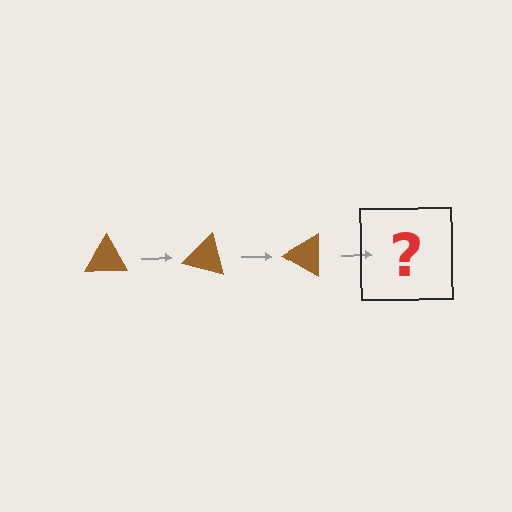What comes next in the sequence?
The next element should be a brown triangle rotated 45 degrees.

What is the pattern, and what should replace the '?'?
The pattern is that the triangle rotates 15 degrees each step. The '?' should be a brown triangle rotated 45 degrees.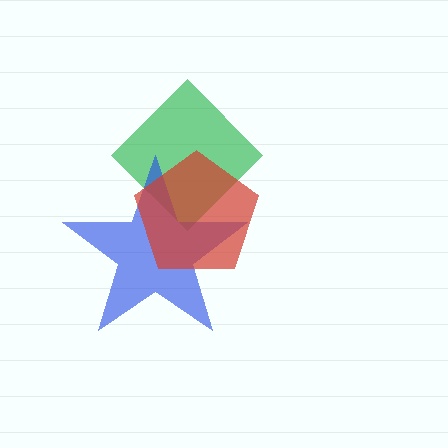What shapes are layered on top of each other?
The layered shapes are: a green diamond, a blue star, a red pentagon.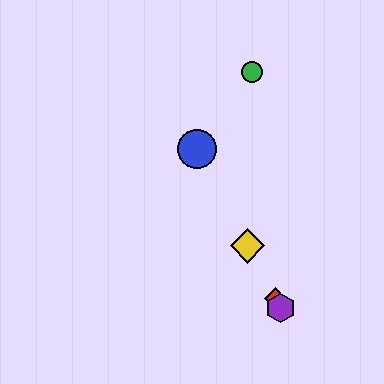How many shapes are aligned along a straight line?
4 shapes (the red diamond, the blue circle, the yellow diamond, the purple hexagon) are aligned along a straight line.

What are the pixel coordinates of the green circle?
The green circle is at (252, 72).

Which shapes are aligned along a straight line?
The red diamond, the blue circle, the yellow diamond, the purple hexagon are aligned along a straight line.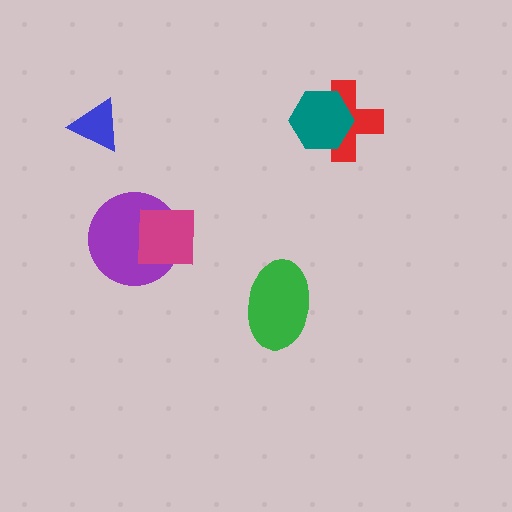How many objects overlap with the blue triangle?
0 objects overlap with the blue triangle.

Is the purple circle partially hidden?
Yes, it is partially covered by another shape.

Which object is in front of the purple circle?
The magenta square is in front of the purple circle.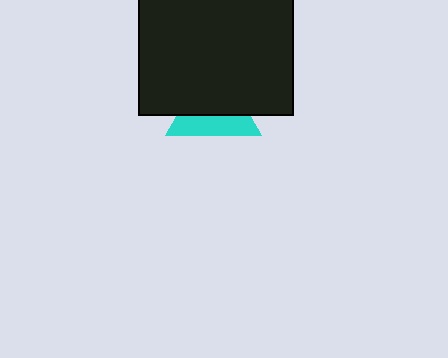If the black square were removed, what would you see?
You would see the complete cyan triangle.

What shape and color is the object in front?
The object in front is a black square.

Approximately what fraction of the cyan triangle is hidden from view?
Roughly 58% of the cyan triangle is hidden behind the black square.